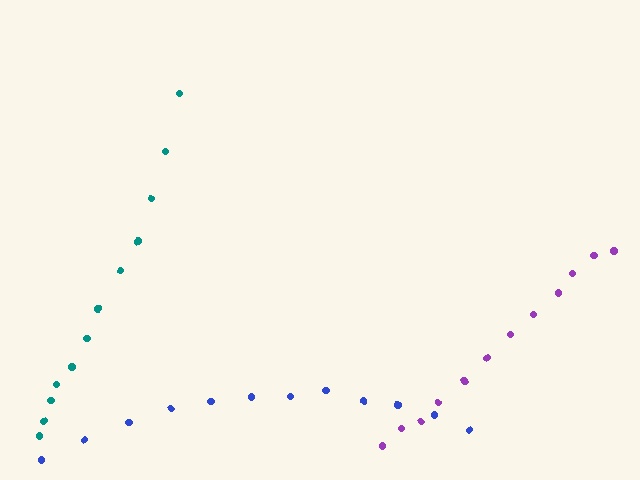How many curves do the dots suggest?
There are 3 distinct paths.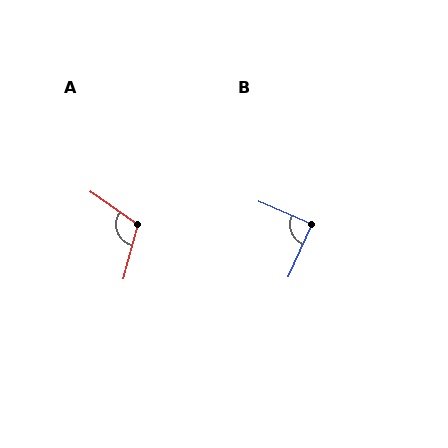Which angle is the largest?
A, at approximately 109 degrees.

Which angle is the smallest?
B, at approximately 89 degrees.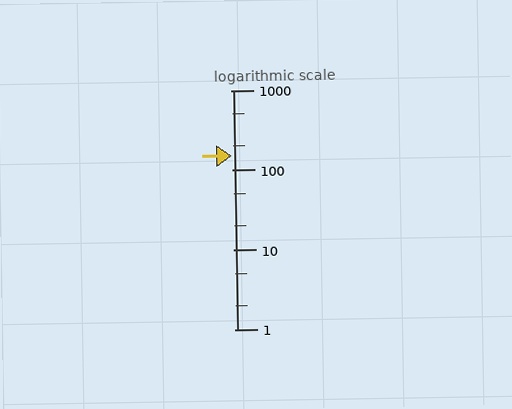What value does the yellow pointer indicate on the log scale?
The pointer indicates approximately 150.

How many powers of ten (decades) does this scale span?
The scale spans 3 decades, from 1 to 1000.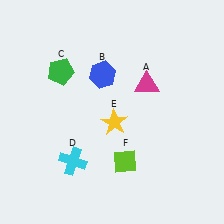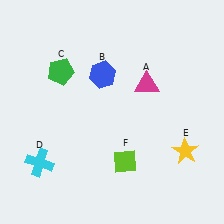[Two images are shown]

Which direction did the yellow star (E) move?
The yellow star (E) moved right.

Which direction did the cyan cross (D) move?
The cyan cross (D) moved left.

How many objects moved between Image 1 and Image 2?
2 objects moved between the two images.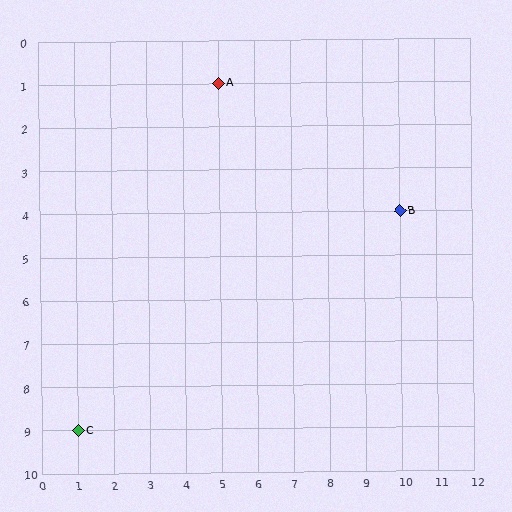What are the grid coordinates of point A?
Point A is at grid coordinates (5, 1).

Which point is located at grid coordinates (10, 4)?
Point B is at (10, 4).